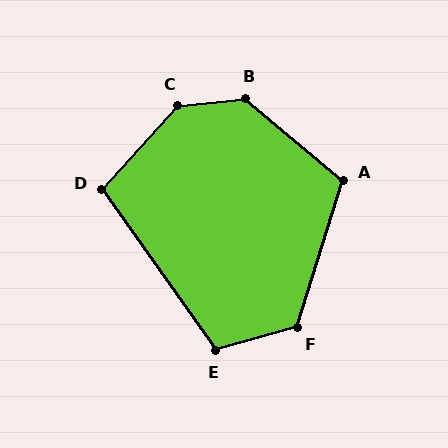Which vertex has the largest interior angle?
C, at approximately 138 degrees.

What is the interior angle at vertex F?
Approximately 123 degrees (obtuse).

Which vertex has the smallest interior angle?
D, at approximately 103 degrees.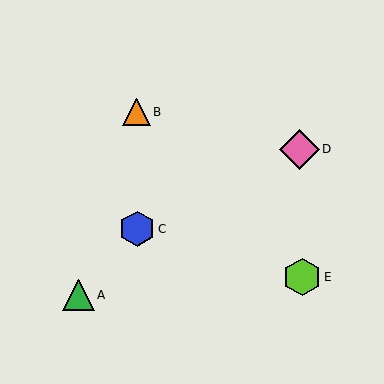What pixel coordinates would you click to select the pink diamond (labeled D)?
Click at (299, 149) to select the pink diamond D.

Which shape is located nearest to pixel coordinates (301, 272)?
The lime hexagon (labeled E) at (302, 277) is nearest to that location.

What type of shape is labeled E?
Shape E is a lime hexagon.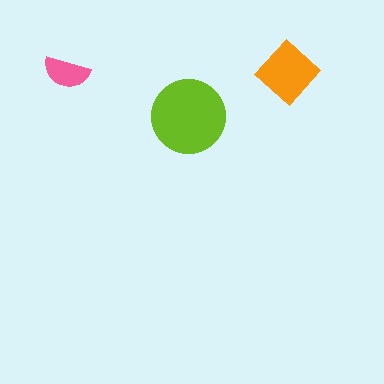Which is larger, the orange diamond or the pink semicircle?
The orange diamond.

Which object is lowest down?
The lime circle is bottommost.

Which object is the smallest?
The pink semicircle.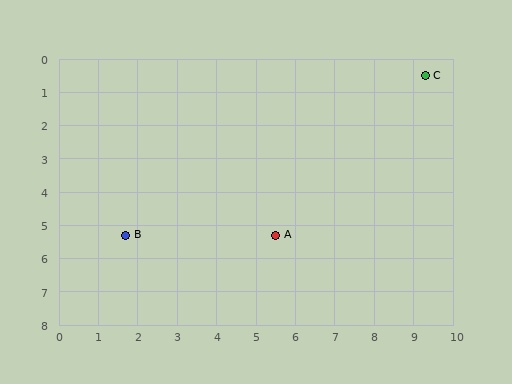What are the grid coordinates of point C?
Point C is at approximately (9.3, 0.5).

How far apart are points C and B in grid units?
Points C and B are about 9.0 grid units apart.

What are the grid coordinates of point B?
Point B is at approximately (1.7, 5.3).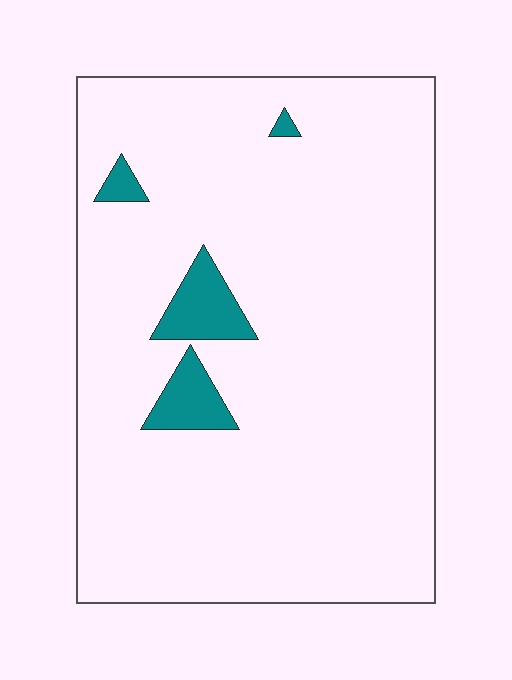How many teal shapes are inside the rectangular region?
4.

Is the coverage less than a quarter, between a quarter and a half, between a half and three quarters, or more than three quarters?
Less than a quarter.